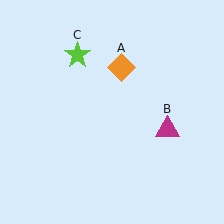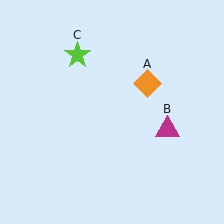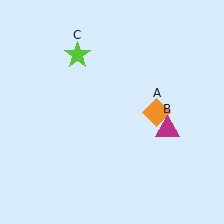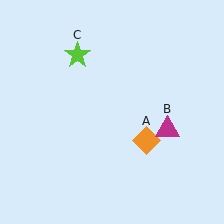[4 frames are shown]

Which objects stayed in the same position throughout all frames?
Magenta triangle (object B) and lime star (object C) remained stationary.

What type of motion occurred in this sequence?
The orange diamond (object A) rotated clockwise around the center of the scene.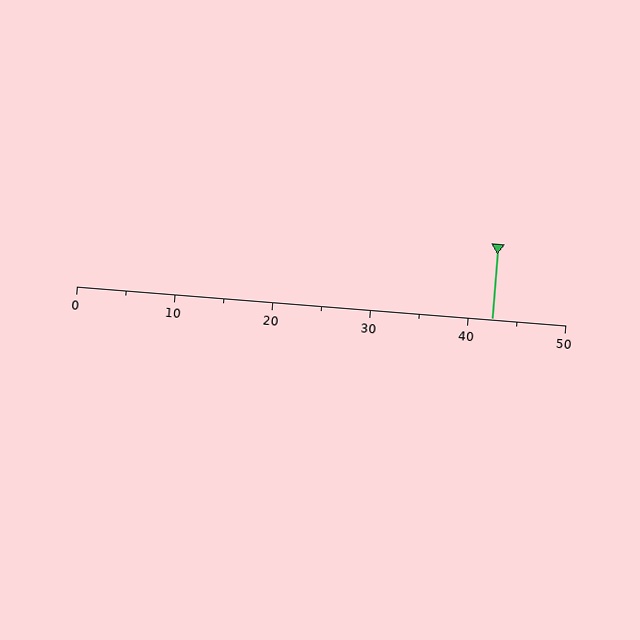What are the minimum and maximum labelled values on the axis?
The axis runs from 0 to 50.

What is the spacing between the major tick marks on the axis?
The major ticks are spaced 10 apart.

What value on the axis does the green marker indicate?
The marker indicates approximately 42.5.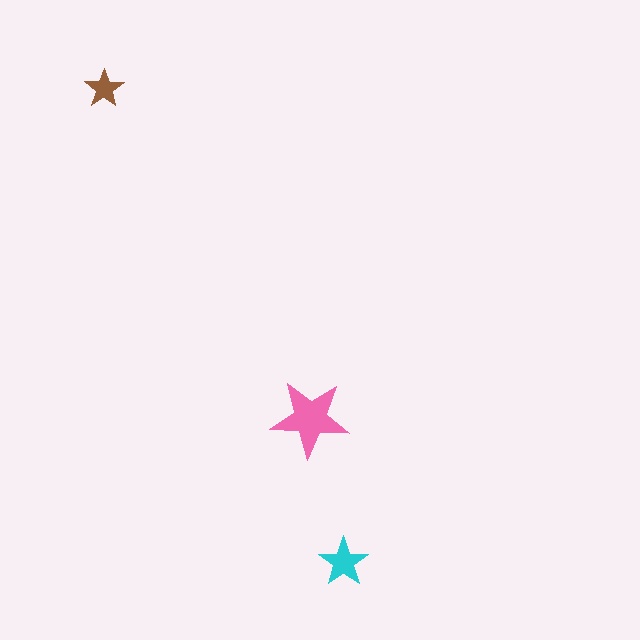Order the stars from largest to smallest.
the pink one, the cyan one, the brown one.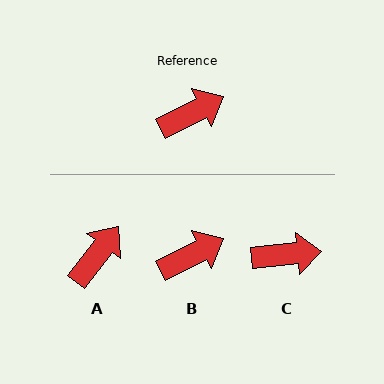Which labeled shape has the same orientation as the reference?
B.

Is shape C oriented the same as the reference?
No, it is off by about 22 degrees.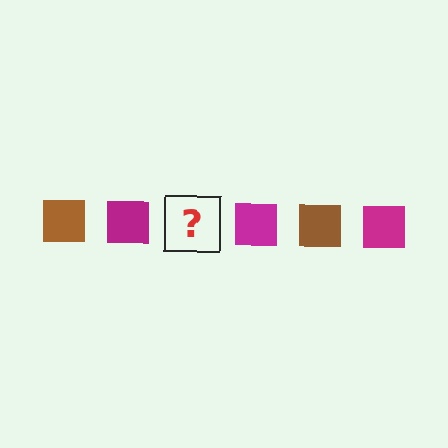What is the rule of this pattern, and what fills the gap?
The rule is that the pattern cycles through brown, magenta squares. The gap should be filled with a brown square.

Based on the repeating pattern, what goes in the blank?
The blank should be a brown square.